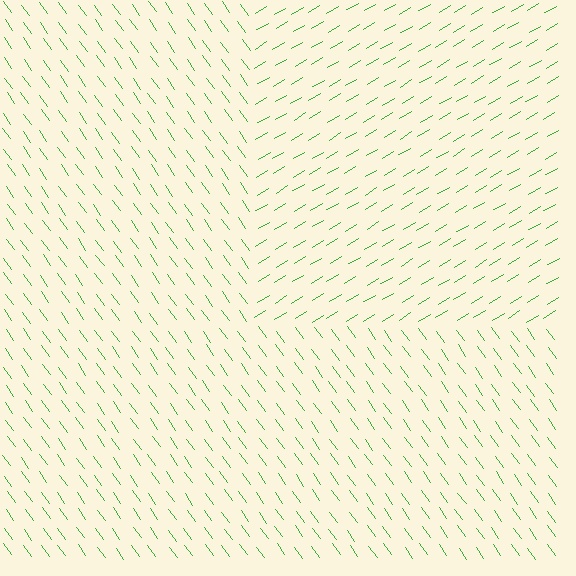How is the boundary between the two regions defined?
The boundary is defined purely by a change in line orientation (approximately 86 degrees difference). All lines are the same color and thickness.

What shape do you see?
I see a rectangle.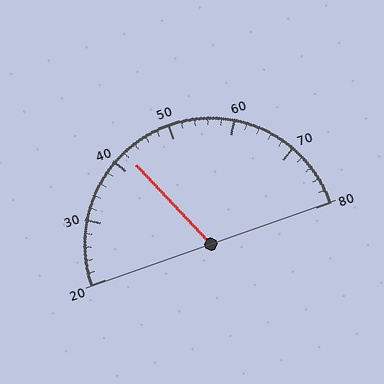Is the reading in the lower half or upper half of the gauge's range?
The reading is in the lower half of the range (20 to 80).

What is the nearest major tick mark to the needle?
The nearest major tick mark is 40.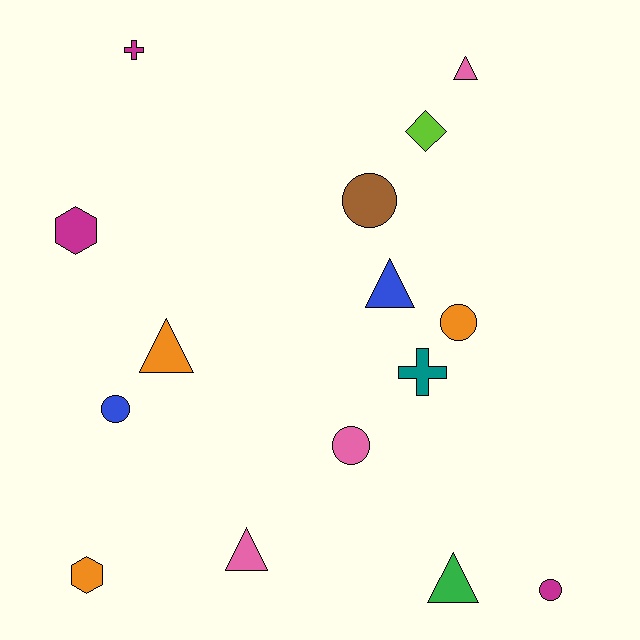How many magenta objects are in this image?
There are 3 magenta objects.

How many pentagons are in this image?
There are no pentagons.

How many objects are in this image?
There are 15 objects.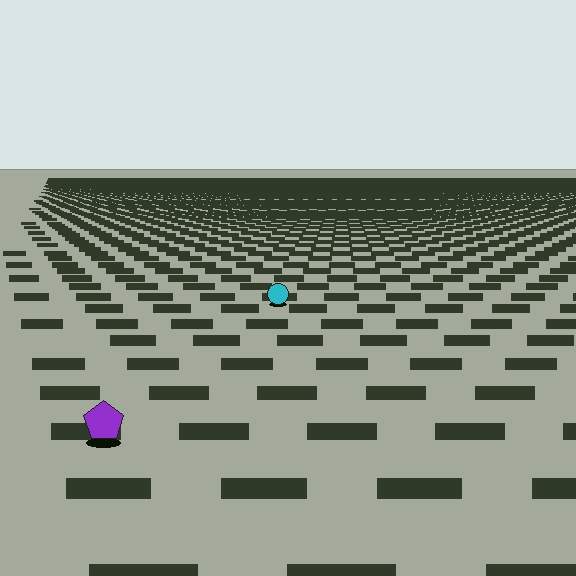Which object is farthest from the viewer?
The cyan circle is farthest from the viewer. It appears smaller and the ground texture around it is denser.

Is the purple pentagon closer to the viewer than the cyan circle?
Yes. The purple pentagon is closer — you can tell from the texture gradient: the ground texture is coarser near it.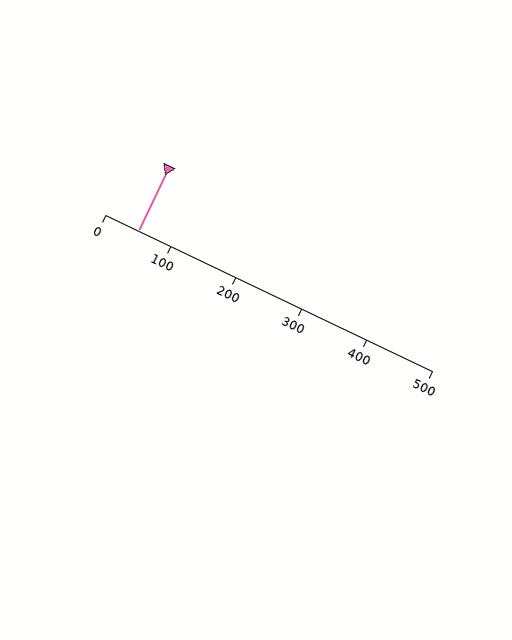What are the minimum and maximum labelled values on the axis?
The axis runs from 0 to 500.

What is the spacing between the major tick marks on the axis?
The major ticks are spaced 100 apart.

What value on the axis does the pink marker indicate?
The marker indicates approximately 50.